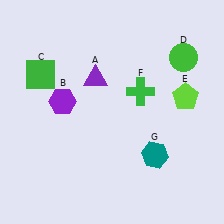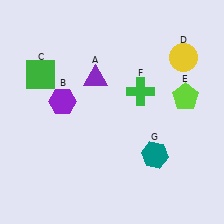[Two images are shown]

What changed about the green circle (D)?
In Image 1, D is green. In Image 2, it changed to yellow.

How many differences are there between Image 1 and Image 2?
There is 1 difference between the two images.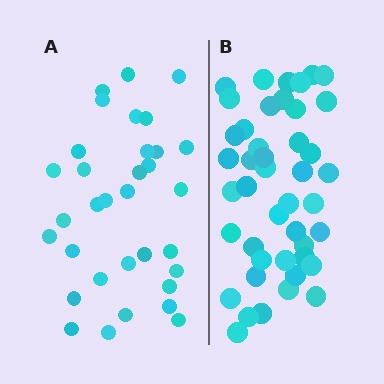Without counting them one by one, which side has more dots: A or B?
Region B (the right region) has more dots.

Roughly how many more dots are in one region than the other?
Region B has roughly 12 or so more dots than region A.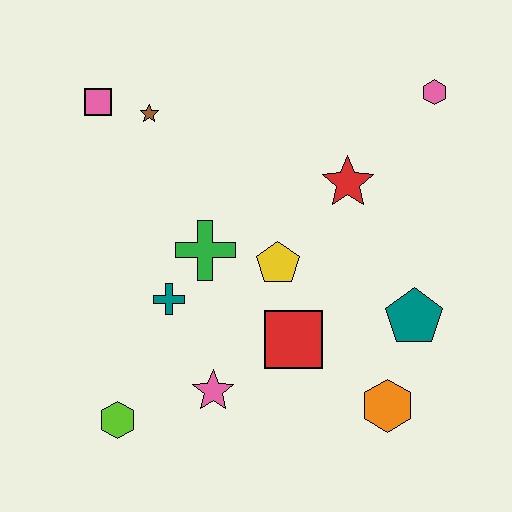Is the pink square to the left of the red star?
Yes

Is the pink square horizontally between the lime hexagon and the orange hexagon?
No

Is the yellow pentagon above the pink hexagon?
No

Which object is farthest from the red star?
The lime hexagon is farthest from the red star.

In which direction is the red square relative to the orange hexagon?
The red square is to the left of the orange hexagon.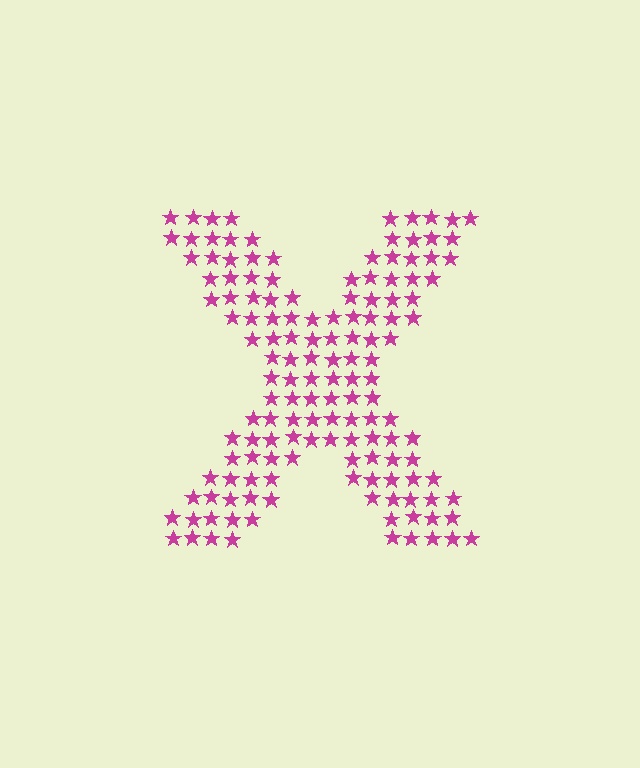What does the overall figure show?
The overall figure shows the letter X.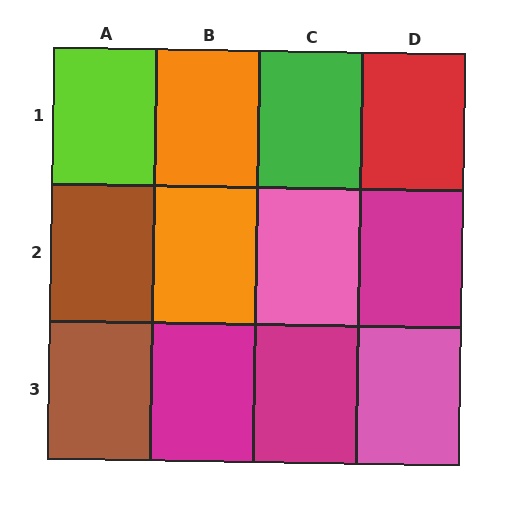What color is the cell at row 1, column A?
Lime.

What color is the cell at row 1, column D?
Red.